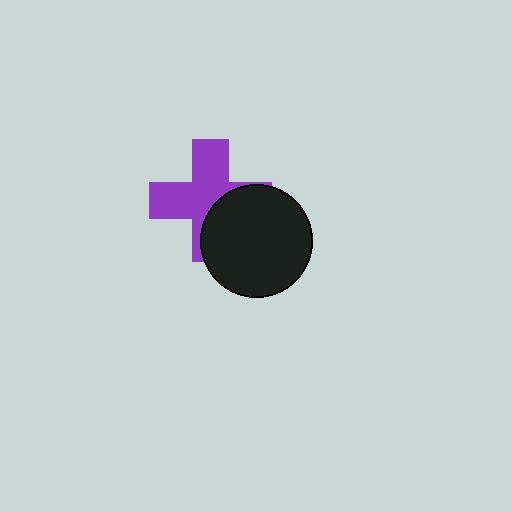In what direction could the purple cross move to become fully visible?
The purple cross could move toward the upper-left. That would shift it out from behind the black circle entirely.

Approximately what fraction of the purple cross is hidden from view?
Roughly 39% of the purple cross is hidden behind the black circle.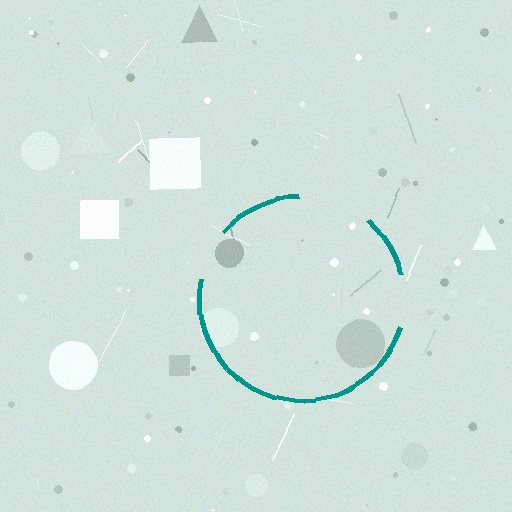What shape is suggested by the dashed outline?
The dashed outline suggests a circle.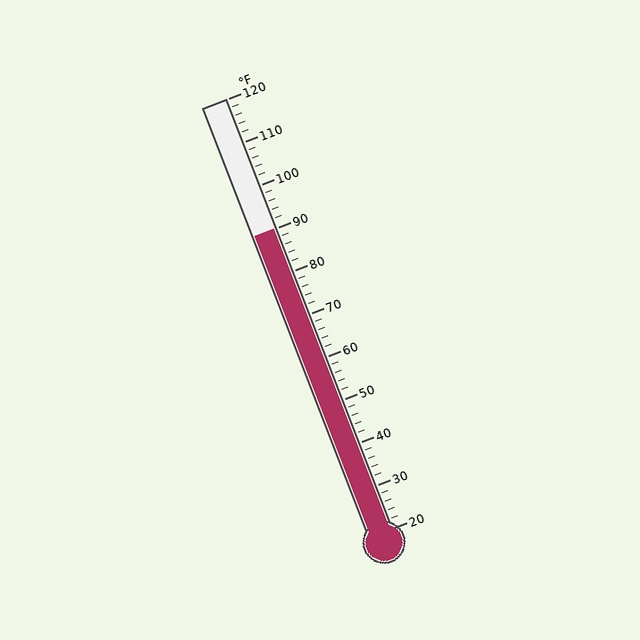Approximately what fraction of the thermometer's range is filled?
The thermometer is filled to approximately 70% of its range.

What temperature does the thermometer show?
The thermometer shows approximately 90°F.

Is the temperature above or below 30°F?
The temperature is above 30°F.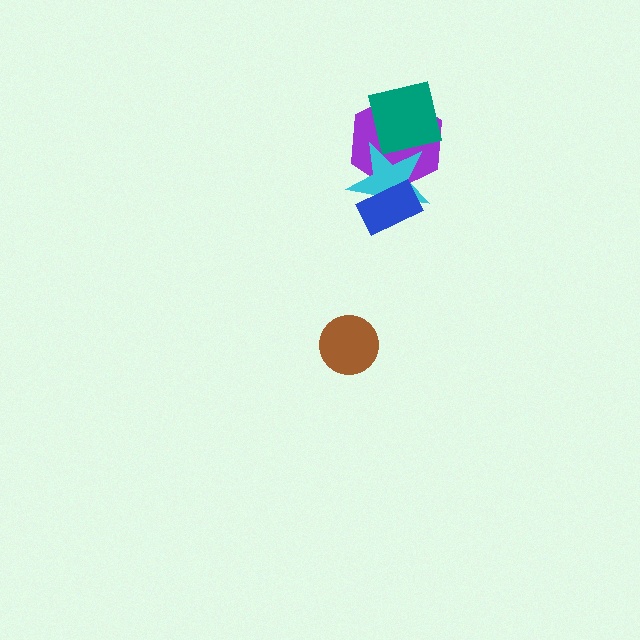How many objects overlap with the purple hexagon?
3 objects overlap with the purple hexagon.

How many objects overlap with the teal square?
2 objects overlap with the teal square.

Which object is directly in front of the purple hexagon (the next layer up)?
The cyan star is directly in front of the purple hexagon.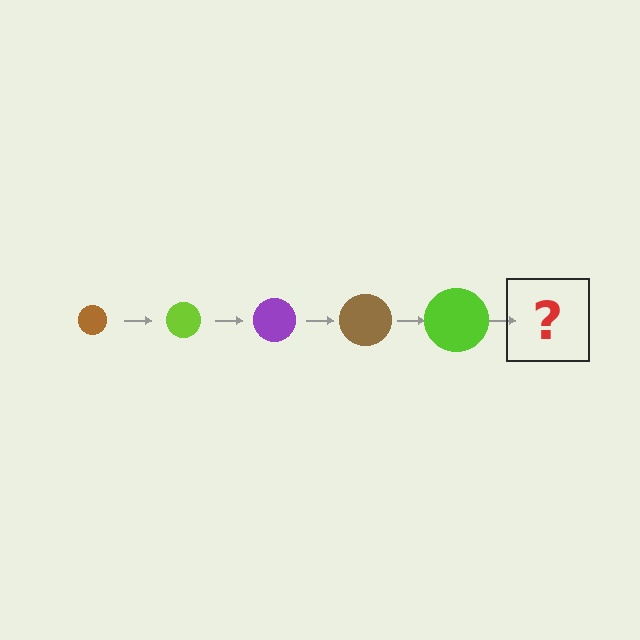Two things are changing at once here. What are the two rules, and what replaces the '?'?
The two rules are that the circle grows larger each step and the color cycles through brown, lime, and purple. The '?' should be a purple circle, larger than the previous one.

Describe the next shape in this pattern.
It should be a purple circle, larger than the previous one.